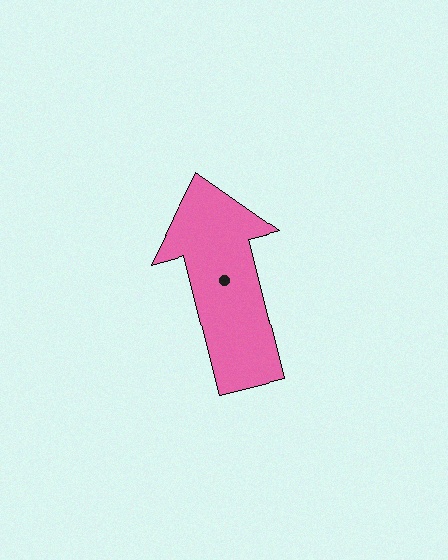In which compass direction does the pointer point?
North.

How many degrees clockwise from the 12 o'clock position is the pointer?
Approximately 346 degrees.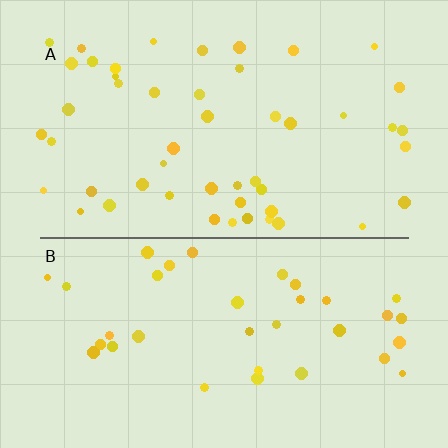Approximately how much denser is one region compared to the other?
Approximately 1.4× — region A over region B.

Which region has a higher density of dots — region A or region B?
A (the top).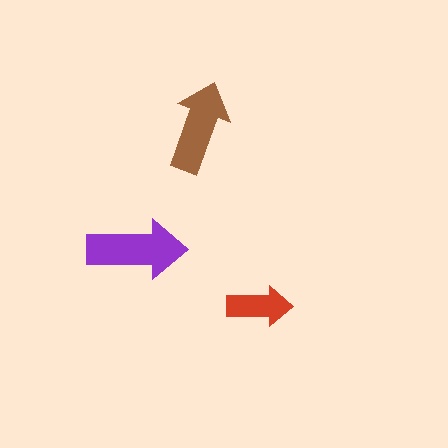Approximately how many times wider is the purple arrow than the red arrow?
About 1.5 times wider.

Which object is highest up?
The brown arrow is topmost.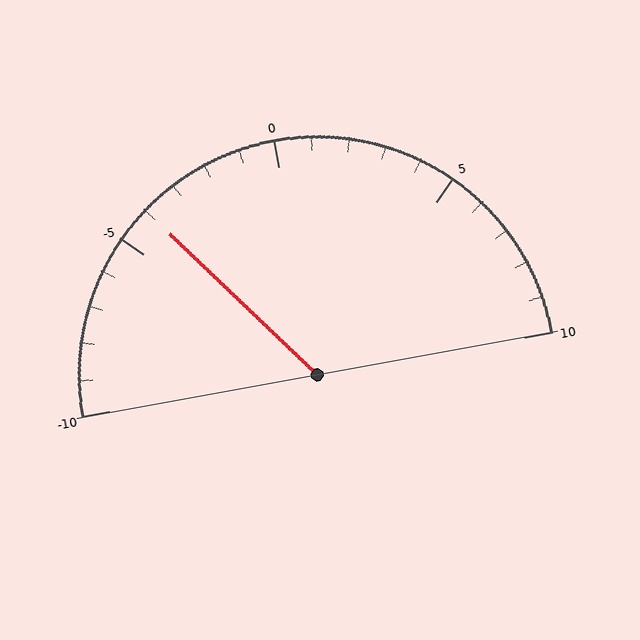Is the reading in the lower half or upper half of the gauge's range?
The reading is in the lower half of the range (-10 to 10).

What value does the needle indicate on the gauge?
The needle indicates approximately -4.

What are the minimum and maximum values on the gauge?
The gauge ranges from -10 to 10.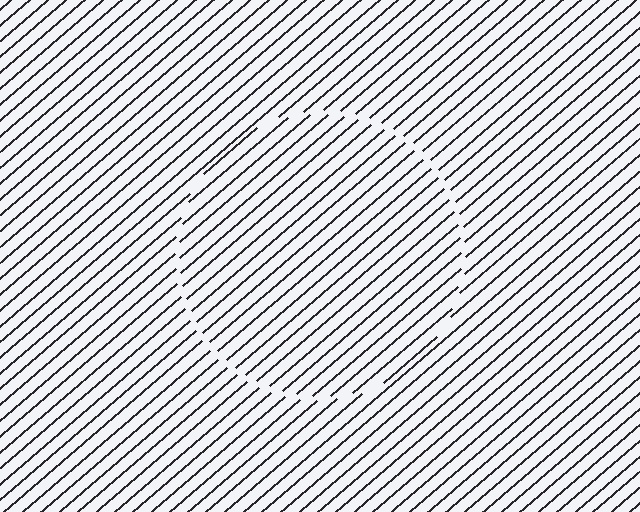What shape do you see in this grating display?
An illusory circle. The interior of the shape contains the same grating, shifted by half a period — the contour is defined by the phase discontinuity where line-ends from the inner and outer gratings abut.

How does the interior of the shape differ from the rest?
The interior of the shape contains the same grating, shifted by half a period — the contour is defined by the phase discontinuity where line-ends from the inner and outer gratings abut.